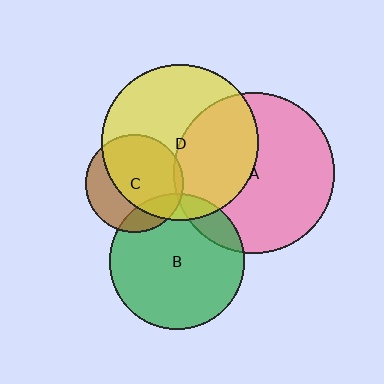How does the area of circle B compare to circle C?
Approximately 1.9 times.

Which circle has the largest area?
Circle A (pink).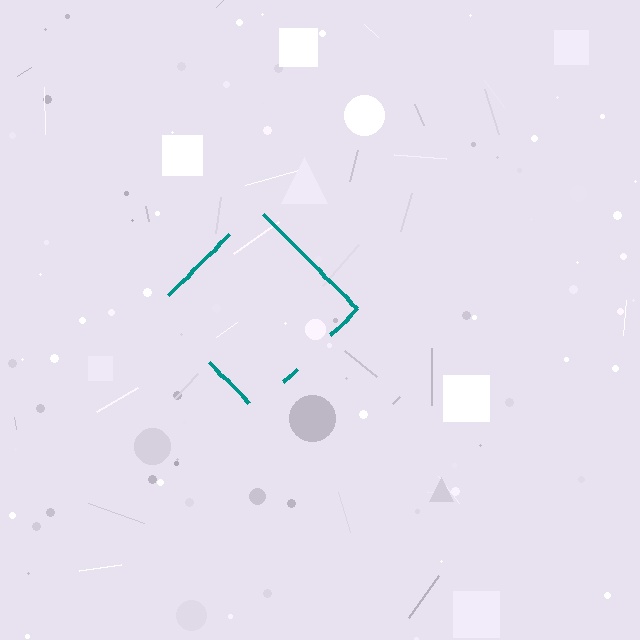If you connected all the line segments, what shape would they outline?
They would outline a diamond.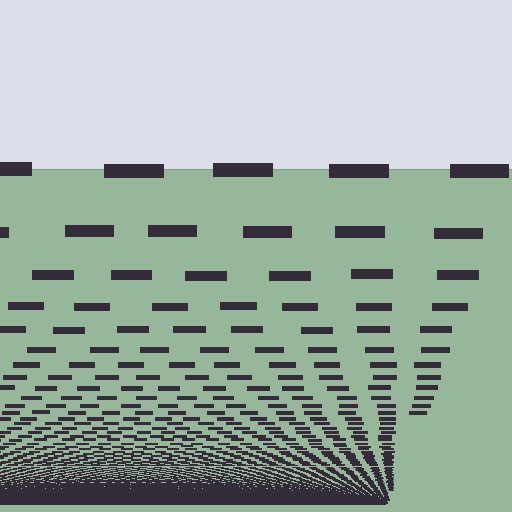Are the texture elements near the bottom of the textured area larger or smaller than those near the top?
Smaller. The gradient is inverted — elements near the bottom are smaller and denser.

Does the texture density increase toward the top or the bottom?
Density increases toward the bottom.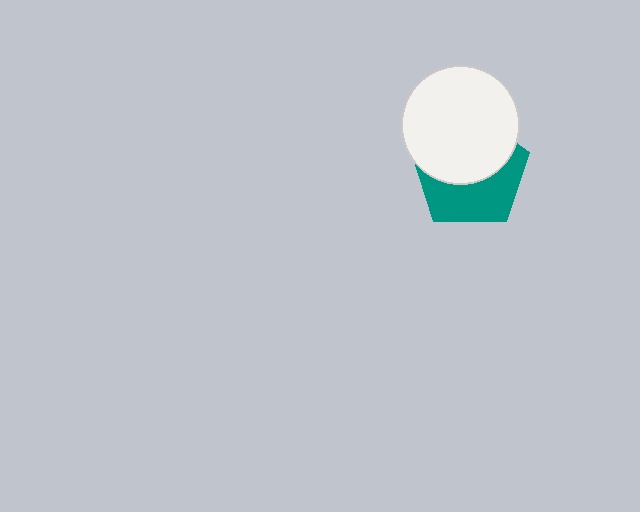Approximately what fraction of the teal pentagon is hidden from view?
Roughly 53% of the teal pentagon is hidden behind the white circle.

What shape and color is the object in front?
The object in front is a white circle.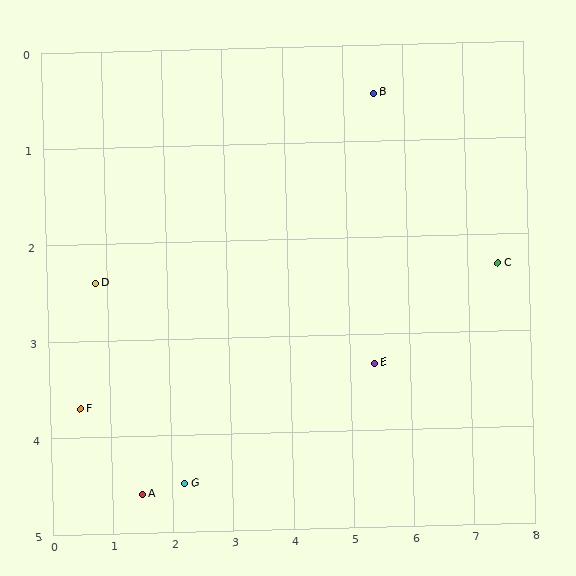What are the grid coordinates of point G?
Point G is at approximately (2.2, 4.5).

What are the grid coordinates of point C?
Point C is at approximately (7.5, 2.3).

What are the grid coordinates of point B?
Point B is at approximately (5.5, 0.5).